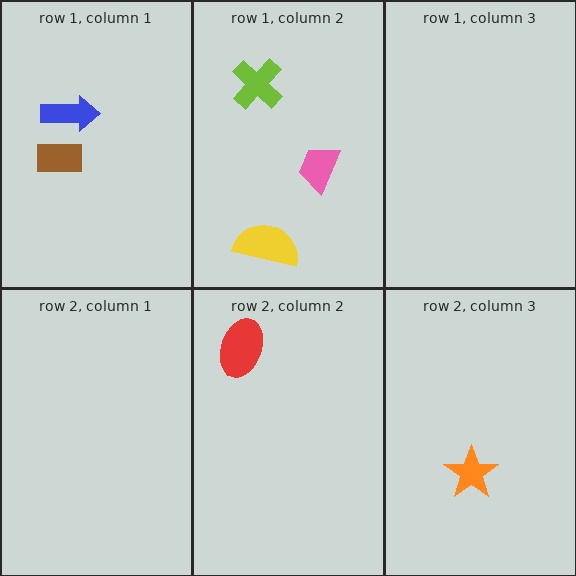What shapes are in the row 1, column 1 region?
The brown rectangle, the blue arrow.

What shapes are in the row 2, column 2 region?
The red ellipse.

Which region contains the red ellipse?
The row 2, column 2 region.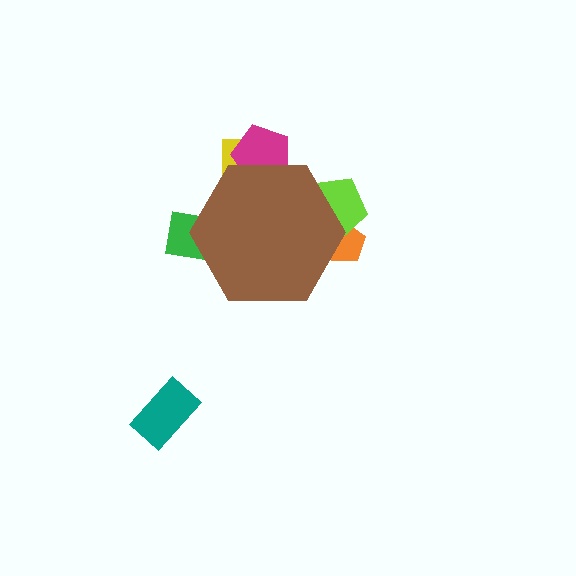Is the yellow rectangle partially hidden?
Yes, the yellow rectangle is partially hidden behind the brown hexagon.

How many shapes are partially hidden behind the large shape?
5 shapes are partially hidden.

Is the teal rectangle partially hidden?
No, the teal rectangle is fully visible.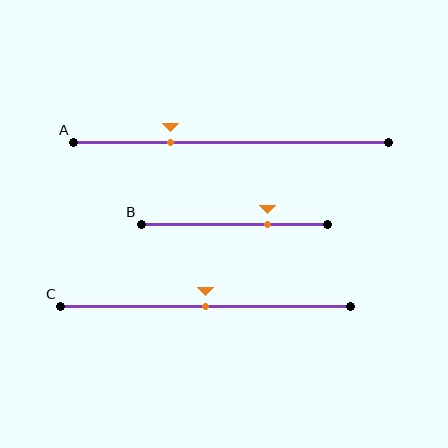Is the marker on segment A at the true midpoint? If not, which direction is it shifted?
No, the marker on segment A is shifted to the left by about 19% of the segment length.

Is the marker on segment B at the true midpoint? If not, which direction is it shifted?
No, the marker on segment B is shifted to the right by about 18% of the segment length.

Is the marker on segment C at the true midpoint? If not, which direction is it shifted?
Yes, the marker on segment C is at the true midpoint.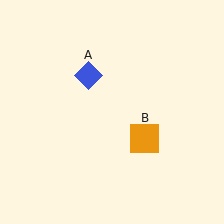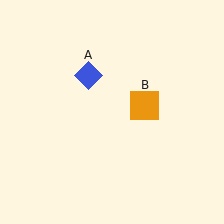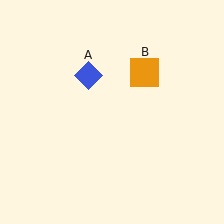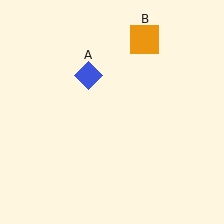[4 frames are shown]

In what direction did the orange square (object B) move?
The orange square (object B) moved up.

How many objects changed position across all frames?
1 object changed position: orange square (object B).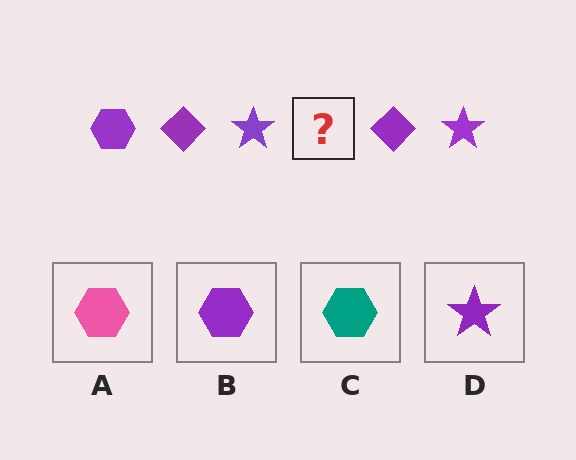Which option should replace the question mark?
Option B.